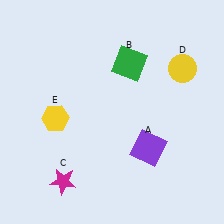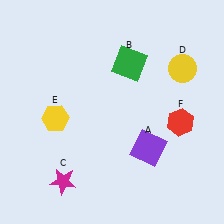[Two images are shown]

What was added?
A red hexagon (F) was added in Image 2.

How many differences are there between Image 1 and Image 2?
There is 1 difference between the two images.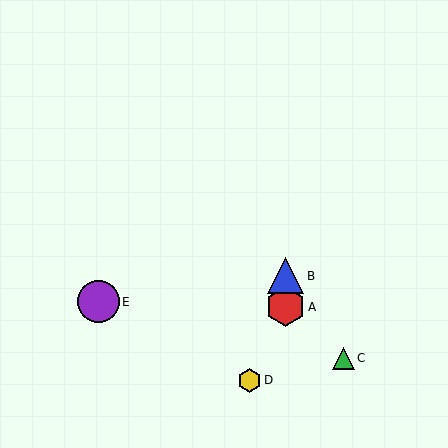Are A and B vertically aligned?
Yes, both are at x≈285.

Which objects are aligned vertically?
Objects A, B are aligned vertically.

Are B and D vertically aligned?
No, B is at x≈285 and D is at x≈249.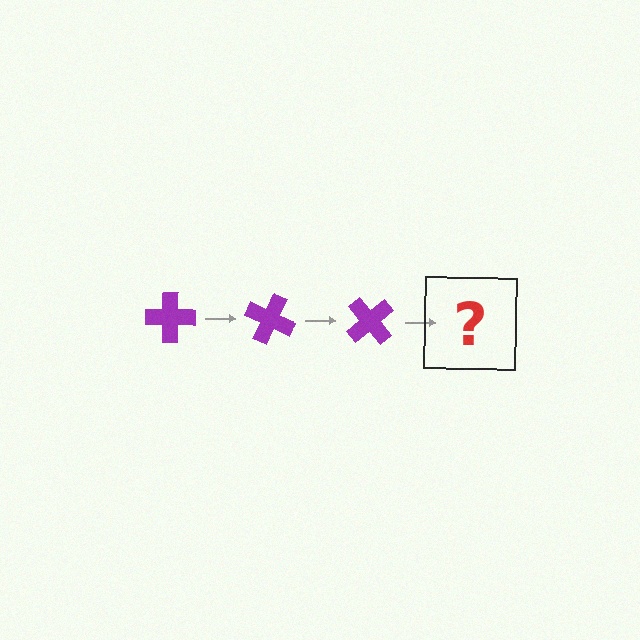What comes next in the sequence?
The next element should be a purple cross rotated 75 degrees.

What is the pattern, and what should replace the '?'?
The pattern is that the cross rotates 25 degrees each step. The '?' should be a purple cross rotated 75 degrees.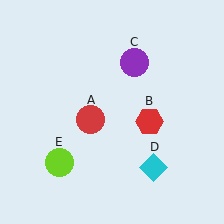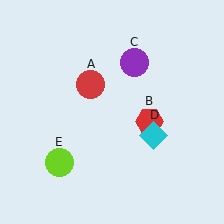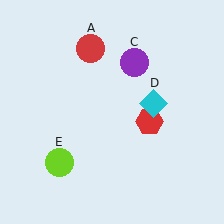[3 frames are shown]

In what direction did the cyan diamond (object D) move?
The cyan diamond (object D) moved up.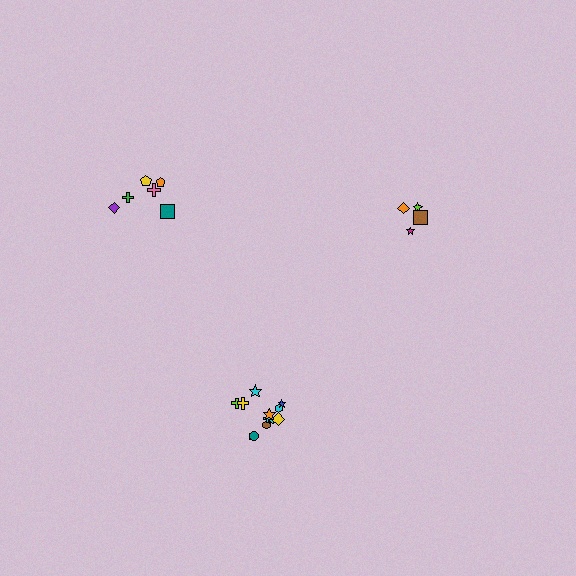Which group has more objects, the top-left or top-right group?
The top-left group.